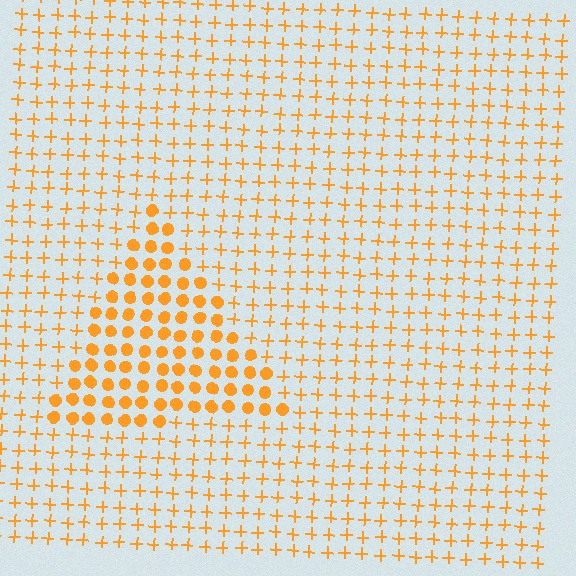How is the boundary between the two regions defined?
The boundary is defined by a change in element shape: circles inside vs. plus signs outside. All elements share the same color and spacing.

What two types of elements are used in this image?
The image uses circles inside the triangle region and plus signs outside it.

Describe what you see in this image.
The image is filled with small orange elements arranged in a uniform grid. A triangle-shaped region contains circles, while the surrounding area contains plus signs. The boundary is defined purely by the change in element shape.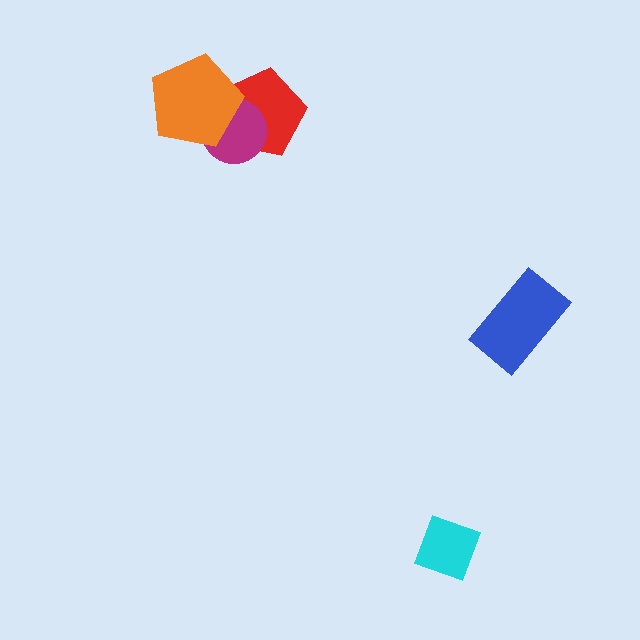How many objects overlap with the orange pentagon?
2 objects overlap with the orange pentagon.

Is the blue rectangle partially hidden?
No, no other shape covers it.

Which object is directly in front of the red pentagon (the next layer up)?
The magenta circle is directly in front of the red pentagon.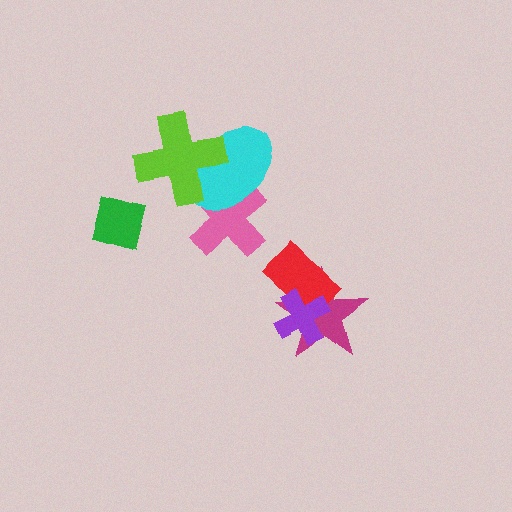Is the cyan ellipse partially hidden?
Yes, it is partially covered by another shape.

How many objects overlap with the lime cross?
2 objects overlap with the lime cross.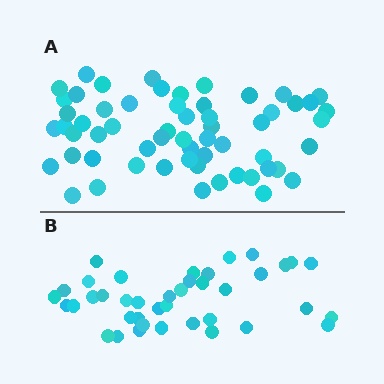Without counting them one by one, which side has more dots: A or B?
Region A (the top region) has more dots.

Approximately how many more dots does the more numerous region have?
Region A has approximately 20 more dots than region B.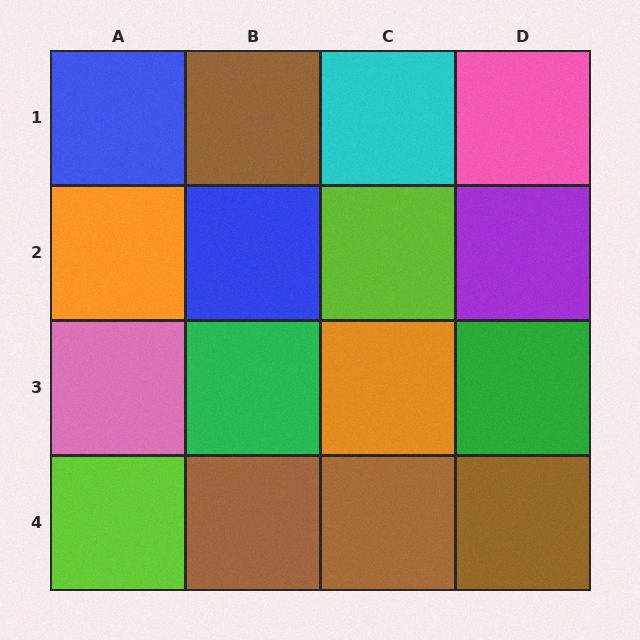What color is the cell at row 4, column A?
Lime.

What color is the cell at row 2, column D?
Purple.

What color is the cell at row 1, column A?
Blue.